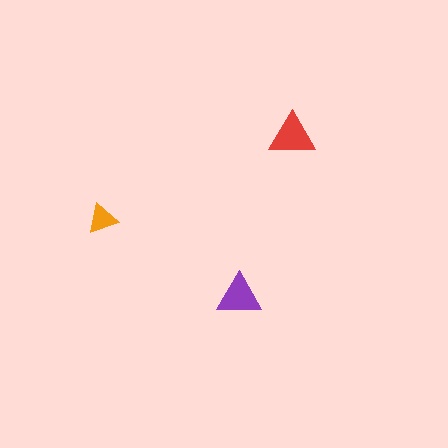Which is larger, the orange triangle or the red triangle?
The red one.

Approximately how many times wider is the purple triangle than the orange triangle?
About 1.5 times wider.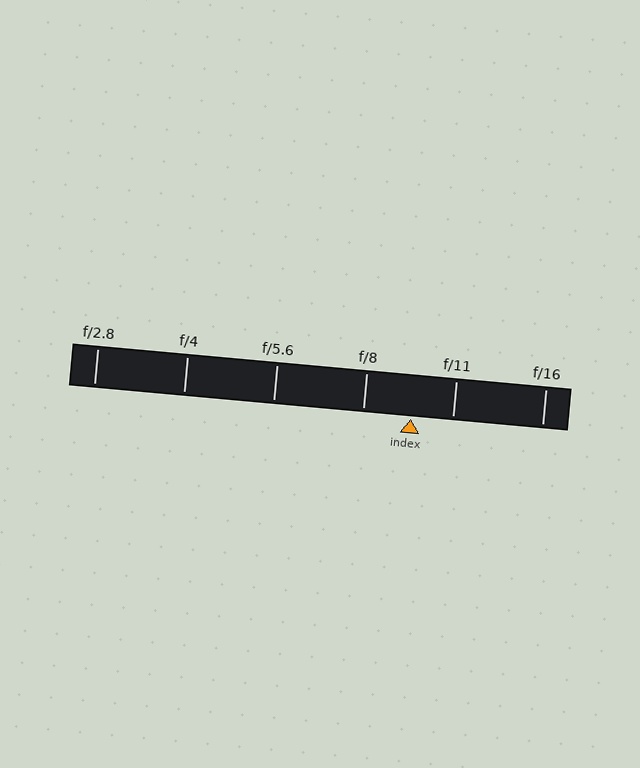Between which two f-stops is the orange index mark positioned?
The index mark is between f/8 and f/11.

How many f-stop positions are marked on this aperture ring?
There are 6 f-stop positions marked.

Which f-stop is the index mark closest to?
The index mark is closest to f/11.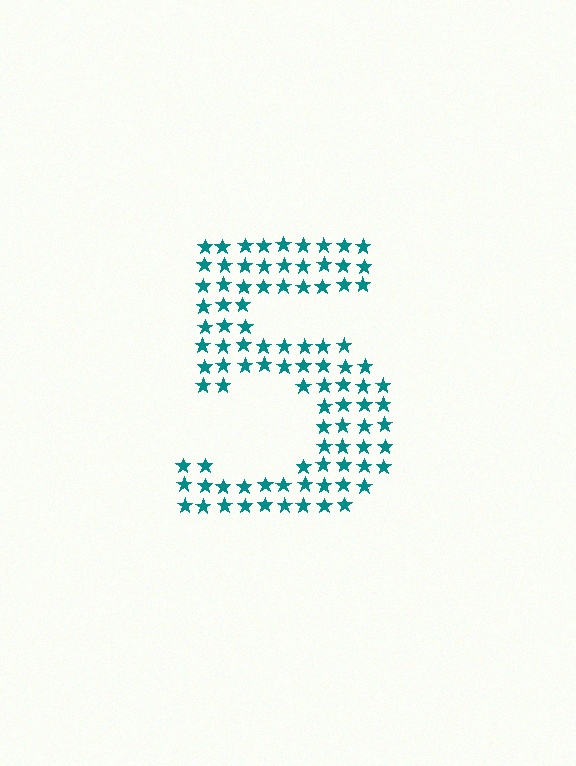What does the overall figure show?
The overall figure shows the digit 5.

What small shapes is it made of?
It is made of small stars.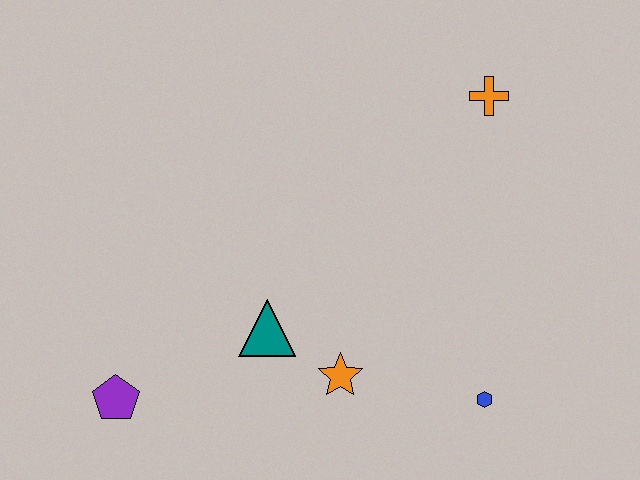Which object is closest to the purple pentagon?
The teal triangle is closest to the purple pentagon.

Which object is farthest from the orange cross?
The purple pentagon is farthest from the orange cross.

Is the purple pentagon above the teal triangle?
No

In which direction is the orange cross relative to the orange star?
The orange cross is above the orange star.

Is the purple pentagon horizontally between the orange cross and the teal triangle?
No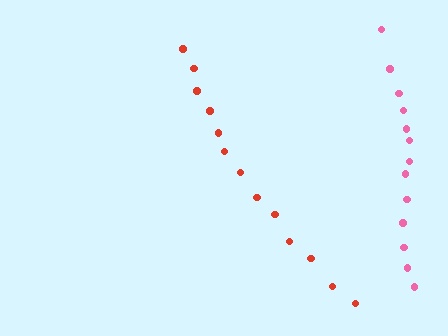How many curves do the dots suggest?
There are 2 distinct paths.